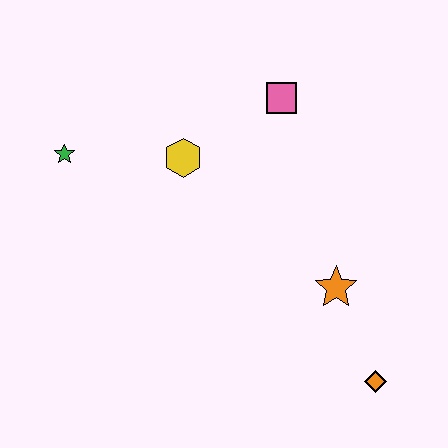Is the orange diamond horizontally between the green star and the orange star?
No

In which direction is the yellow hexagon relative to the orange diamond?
The yellow hexagon is above the orange diamond.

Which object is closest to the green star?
The yellow hexagon is closest to the green star.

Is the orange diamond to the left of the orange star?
No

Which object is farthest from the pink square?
The orange diamond is farthest from the pink square.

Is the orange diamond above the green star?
No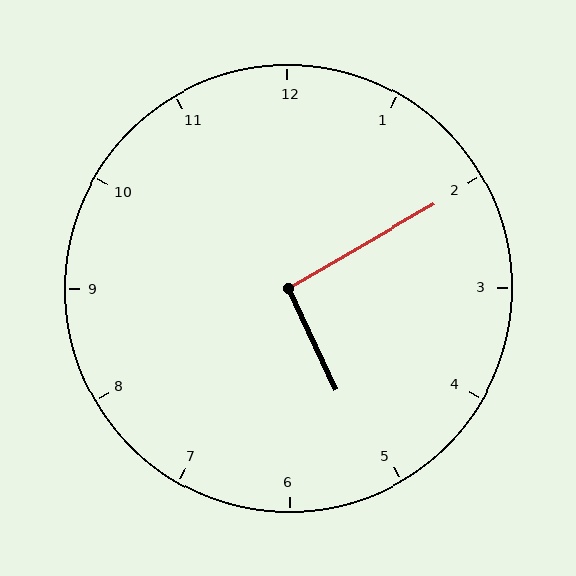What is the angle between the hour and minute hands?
Approximately 95 degrees.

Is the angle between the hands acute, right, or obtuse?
It is right.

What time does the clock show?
5:10.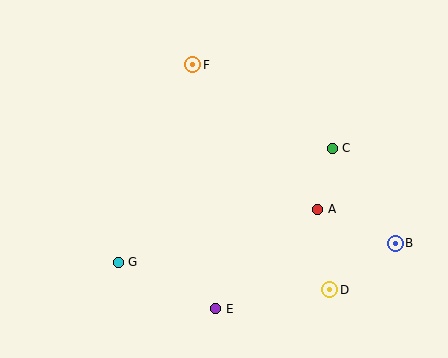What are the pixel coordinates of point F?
Point F is at (193, 65).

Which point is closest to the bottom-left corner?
Point G is closest to the bottom-left corner.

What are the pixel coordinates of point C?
Point C is at (332, 148).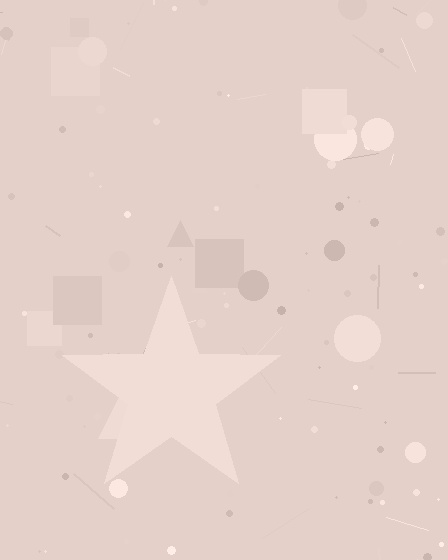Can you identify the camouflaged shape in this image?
The camouflaged shape is a star.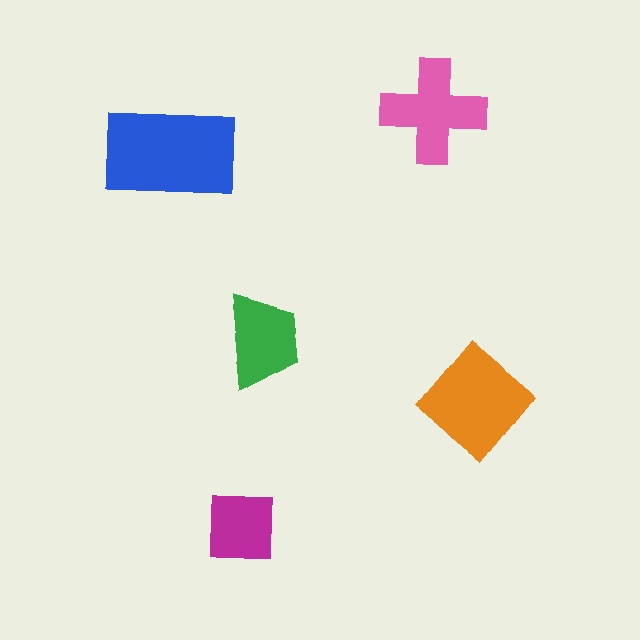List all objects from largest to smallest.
The blue rectangle, the orange diamond, the pink cross, the green trapezoid, the magenta square.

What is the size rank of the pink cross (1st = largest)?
3rd.